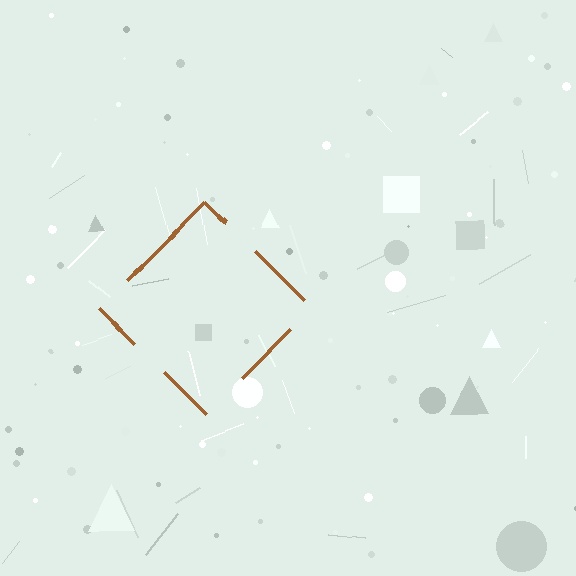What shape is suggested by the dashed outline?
The dashed outline suggests a diamond.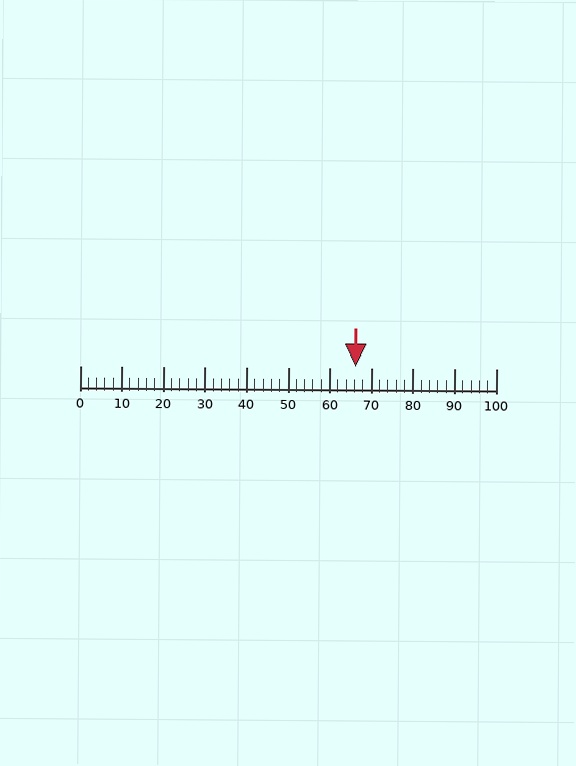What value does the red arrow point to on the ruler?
The red arrow points to approximately 66.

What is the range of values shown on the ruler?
The ruler shows values from 0 to 100.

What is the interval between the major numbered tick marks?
The major tick marks are spaced 10 units apart.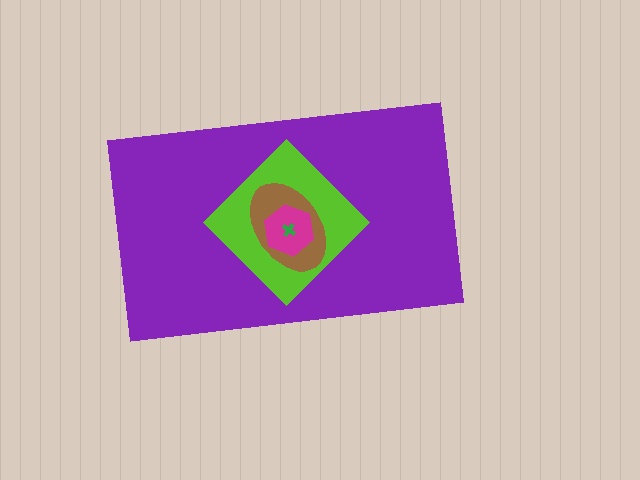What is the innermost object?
The green cross.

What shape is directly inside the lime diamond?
The brown ellipse.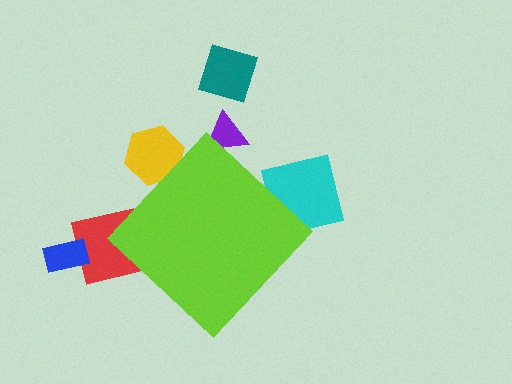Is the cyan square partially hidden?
Yes, the cyan square is partially hidden behind the lime diamond.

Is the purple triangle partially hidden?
Yes, the purple triangle is partially hidden behind the lime diamond.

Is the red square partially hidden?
Yes, the red square is partially hidden behind the lime diamond.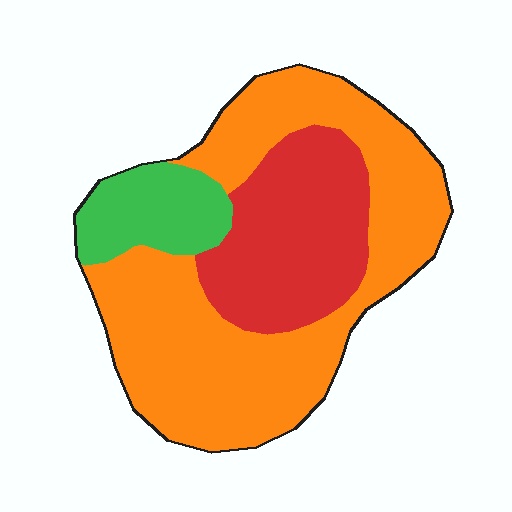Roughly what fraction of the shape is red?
Red covers 27% of the shape.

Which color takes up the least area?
Green, at roughly 15%.